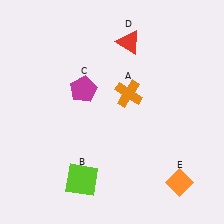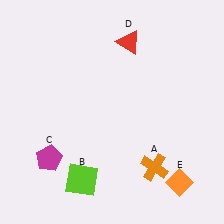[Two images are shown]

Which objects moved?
The objects that moved are: the orange cross (A), the magenta pentagon (C).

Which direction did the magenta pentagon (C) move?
The magenta pentagon (C) moved down.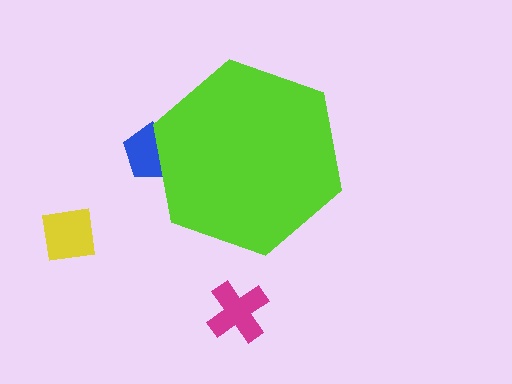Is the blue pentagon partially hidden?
Yes, the blue pentagon is partially hidden behind the lime hexagon.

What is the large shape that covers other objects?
A lime hexagon.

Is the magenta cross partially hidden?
No, the magenta cross is fully visible.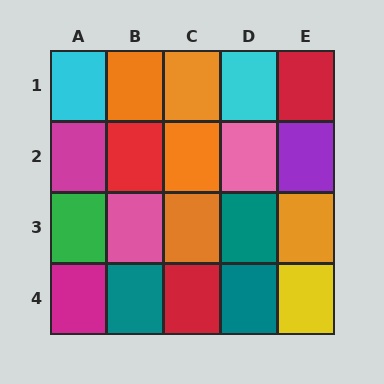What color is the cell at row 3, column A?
Green.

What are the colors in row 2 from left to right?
Magenta, red, orange, pink, purple.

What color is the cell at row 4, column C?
Red.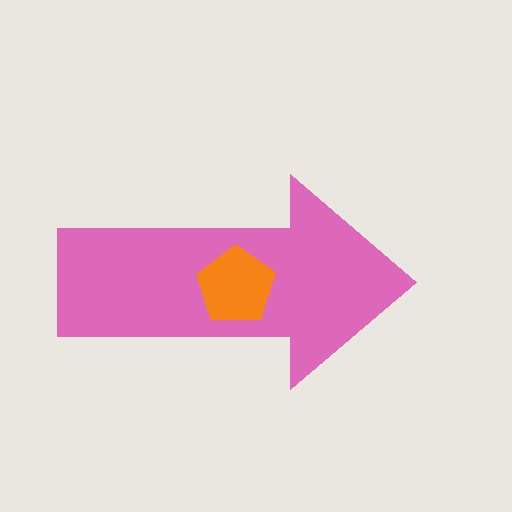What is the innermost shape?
The orange pentagon.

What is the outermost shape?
The pink arrow.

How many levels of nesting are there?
2.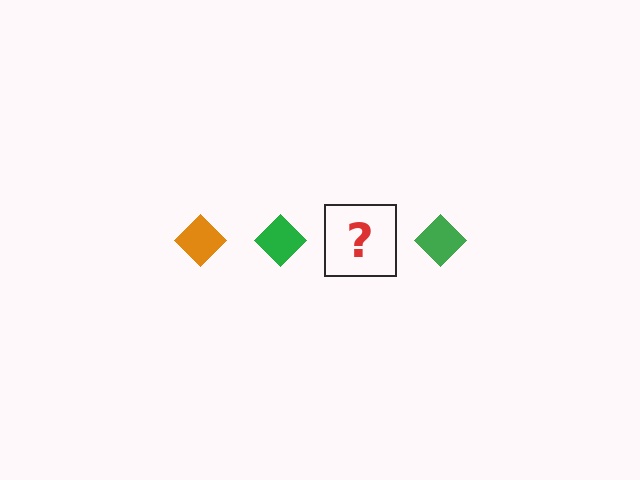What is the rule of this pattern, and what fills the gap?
The rule is that the pattern cycles through orange, green diamonds. The gap should be filled with an orange diamond.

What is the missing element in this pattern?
The missing element is an orange diamond.